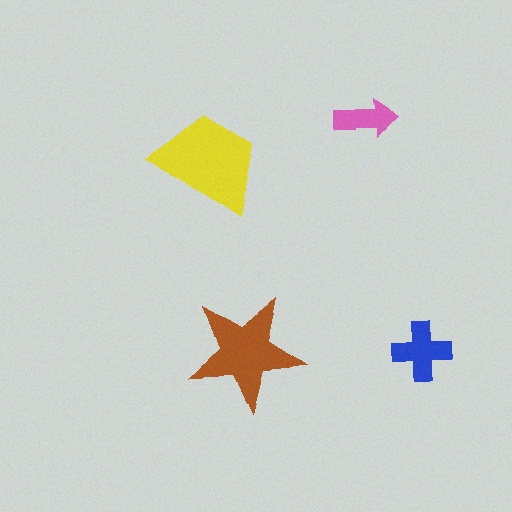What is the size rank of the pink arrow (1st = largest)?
4th.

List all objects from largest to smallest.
The yellow trapezoid, the brown star, the blue cross, the pink arrow.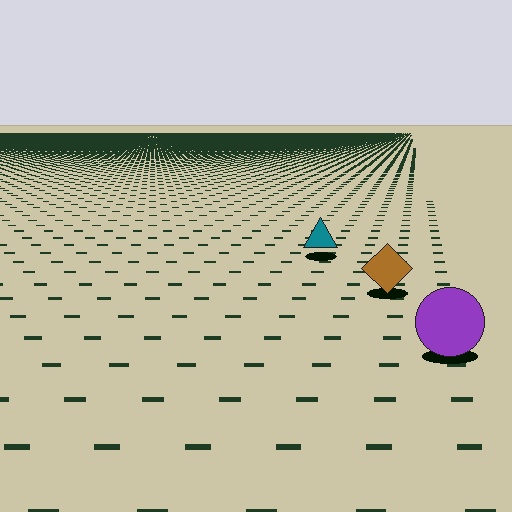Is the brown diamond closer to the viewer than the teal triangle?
Yes. The brown diamond is closer — you can tell from the texture gradient: the ground texture is coarser near it.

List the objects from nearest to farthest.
From nearest to farthest: the purple circle, the brown diamond, the teal triangle.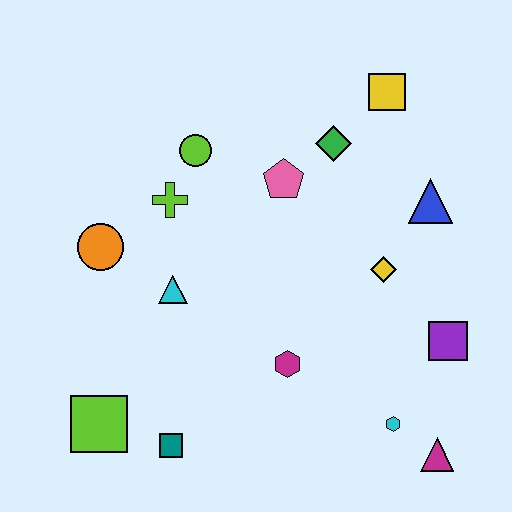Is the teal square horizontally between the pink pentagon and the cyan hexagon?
No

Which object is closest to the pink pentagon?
The green diamond is closest to the pink pentagon.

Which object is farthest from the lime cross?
The magenta triangle is farthest from the lime cross.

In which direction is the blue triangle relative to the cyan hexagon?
The blue triangle is above the cyan hexagon.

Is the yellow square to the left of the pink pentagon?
No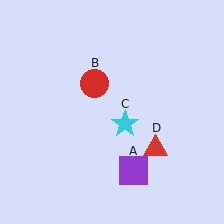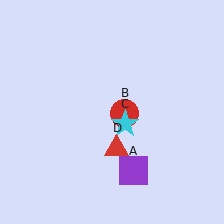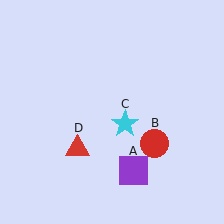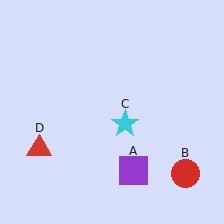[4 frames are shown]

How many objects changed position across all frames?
2 objects changed position: red circle (object B), red triangle (object D).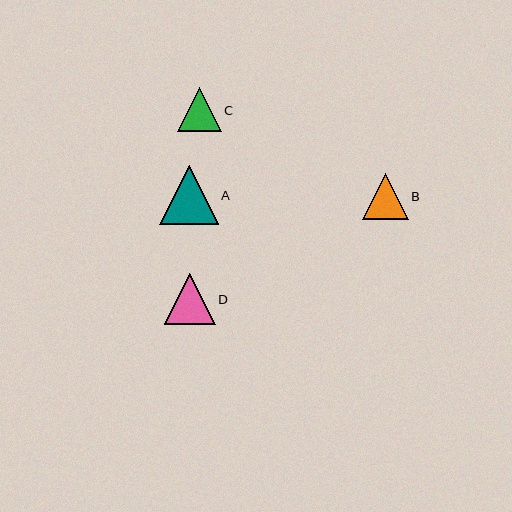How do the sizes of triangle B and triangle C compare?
Triangle B and triangle C are approximately the same size.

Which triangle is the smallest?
Triangle C is the smallest with a size of approximately 44 pixels.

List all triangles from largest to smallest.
From largest to smallest: A, D, B, C.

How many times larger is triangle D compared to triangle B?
Triangle D is approximately 1.1 times the size of triangle B.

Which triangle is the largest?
Triangle A is the largest with a size of approximately 59 pixels.